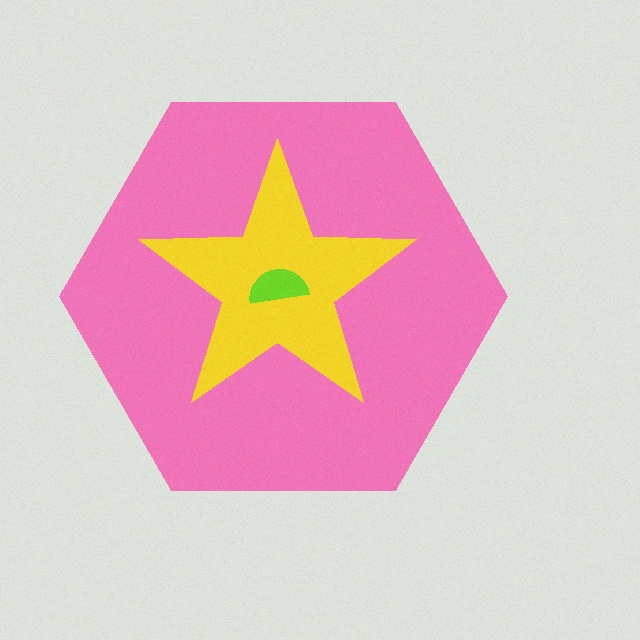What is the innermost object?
The lime semicircle.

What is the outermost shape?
The pink hexagon.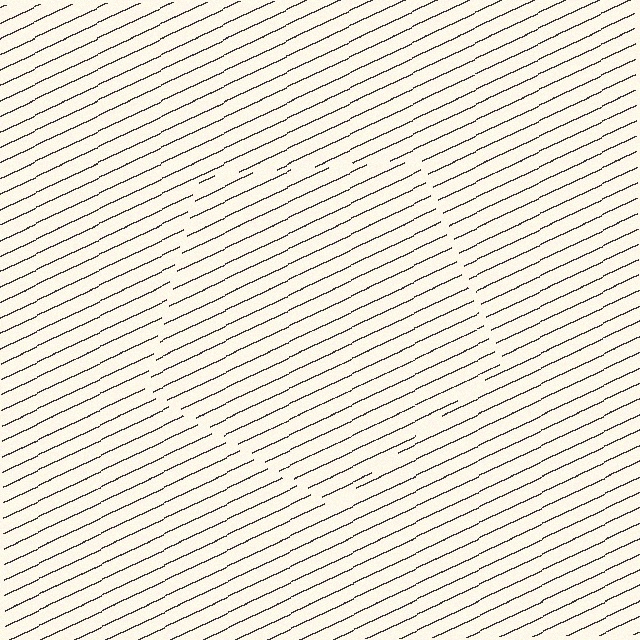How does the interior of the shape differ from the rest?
The interior of the shape contains the same grating, shifted by half a period — the contour is defined by the phase discontinuity where line-ends from the inner and outer gratings abut.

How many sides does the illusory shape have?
5 sides — the line-ends trace a pentagon.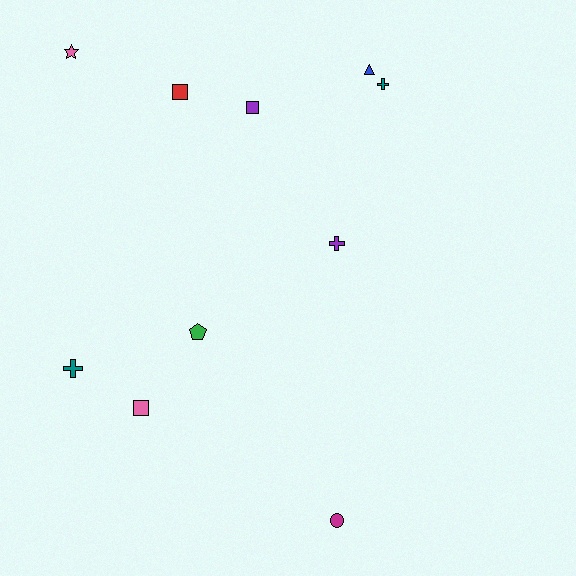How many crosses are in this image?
There are 3 crosses.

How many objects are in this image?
There are 10 objects.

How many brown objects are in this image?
There are no brown objects.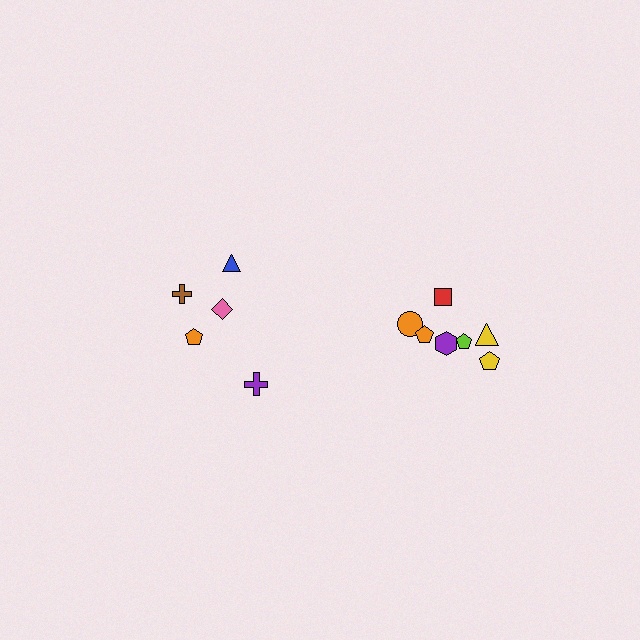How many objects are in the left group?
There are 5 objects.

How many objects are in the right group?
There are 7 objects.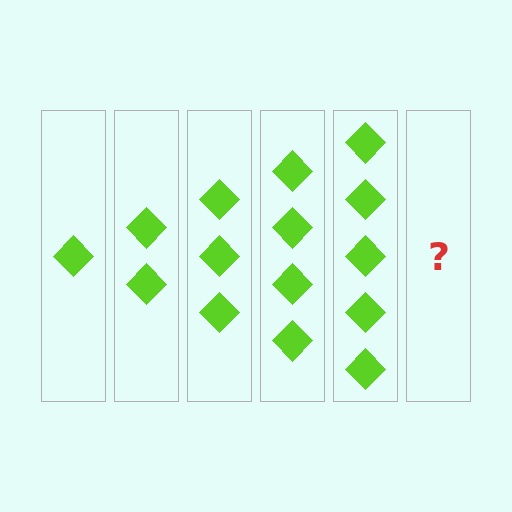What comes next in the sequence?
The next element should be 6 diamonds.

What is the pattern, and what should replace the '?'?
The pattern is that each step adds one more diamond. The '?' should be 6 diamonds.